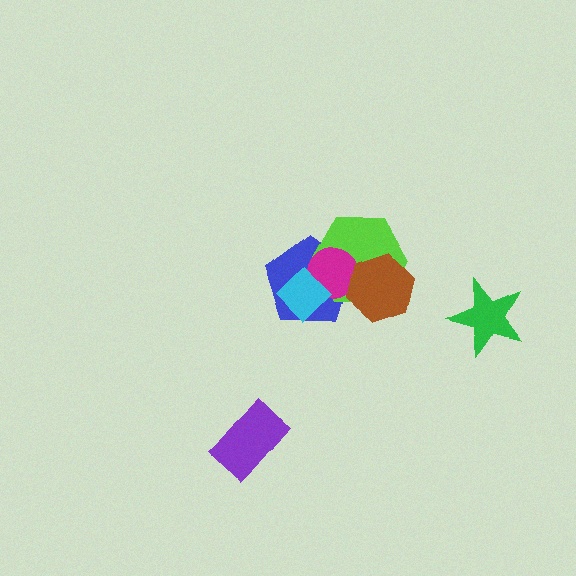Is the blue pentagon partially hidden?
Yes, it is partially covered by another shape.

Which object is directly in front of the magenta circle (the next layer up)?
The cyan diamond is directly in front of the magenta circle.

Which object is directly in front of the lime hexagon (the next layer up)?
The magenta circle is directly in front of the lime hexagon.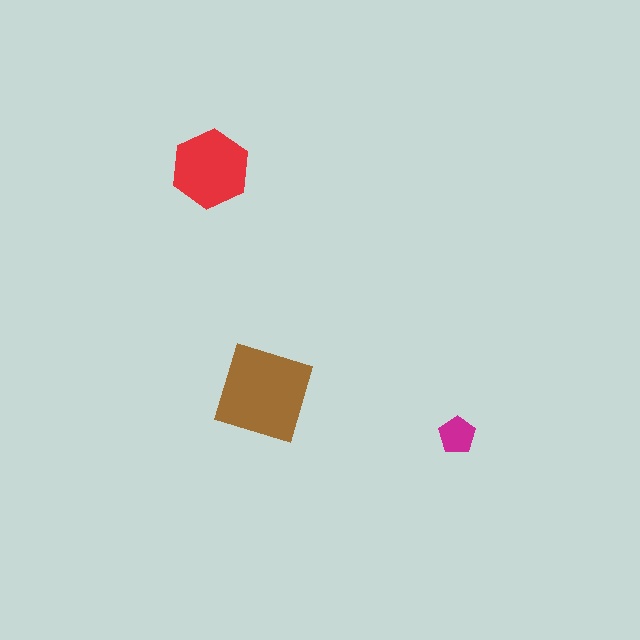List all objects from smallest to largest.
The magenta pentagon, the red hexagon, the brown square.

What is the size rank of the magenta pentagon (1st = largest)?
3rd.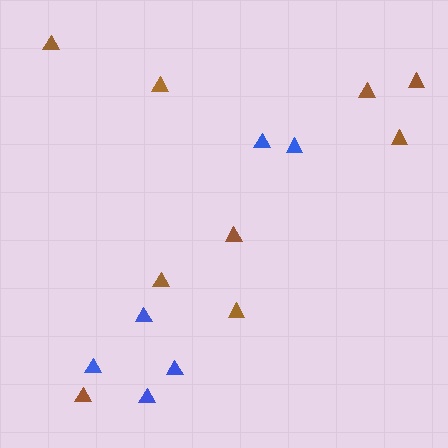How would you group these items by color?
There are 2 groups: one group of blue triangles (6) and one group of brown triangles (9).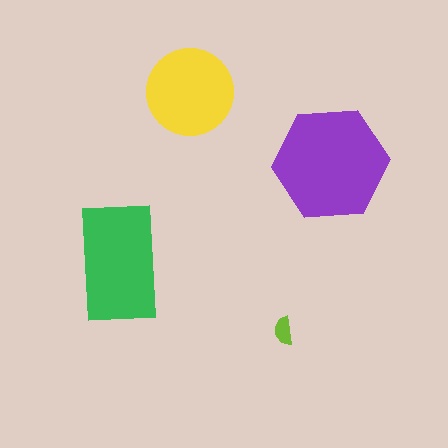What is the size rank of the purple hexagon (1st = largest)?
1st.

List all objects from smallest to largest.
The lime semicircle, the yellow circle, the green rectangle, the purple hexagon.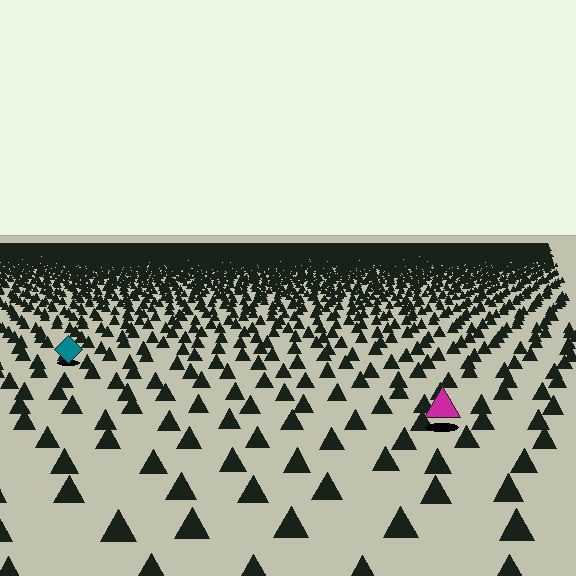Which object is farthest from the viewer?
The teal diamond is farthest from the viewer. It appears smaller and the ground texture around it is denser.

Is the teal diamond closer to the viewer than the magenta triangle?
No. The magenta triangle is closer — you can tell from the texture gradient: the ground texture is coarser near it.